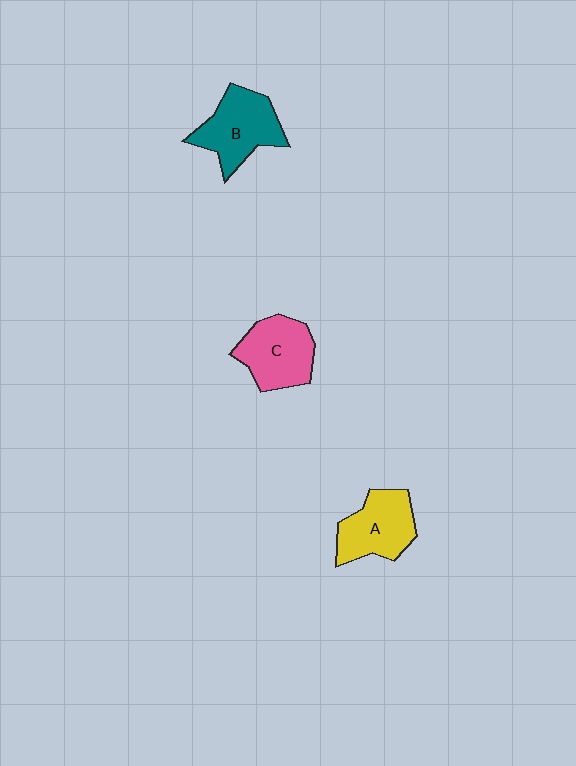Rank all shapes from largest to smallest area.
From largest to smallest: B (teal), C (pink), A (yellow).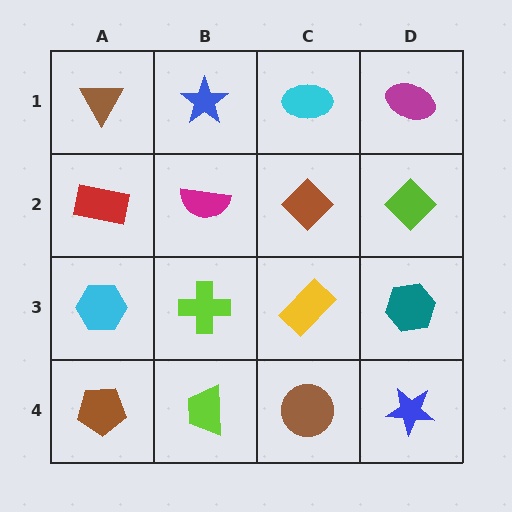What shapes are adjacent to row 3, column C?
A brown diamond (row 2, column C), a brown circle (row 4, column C), a lime cross (row 3, column B), a teal hexagon (row 3, column D).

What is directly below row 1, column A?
A red rectangle.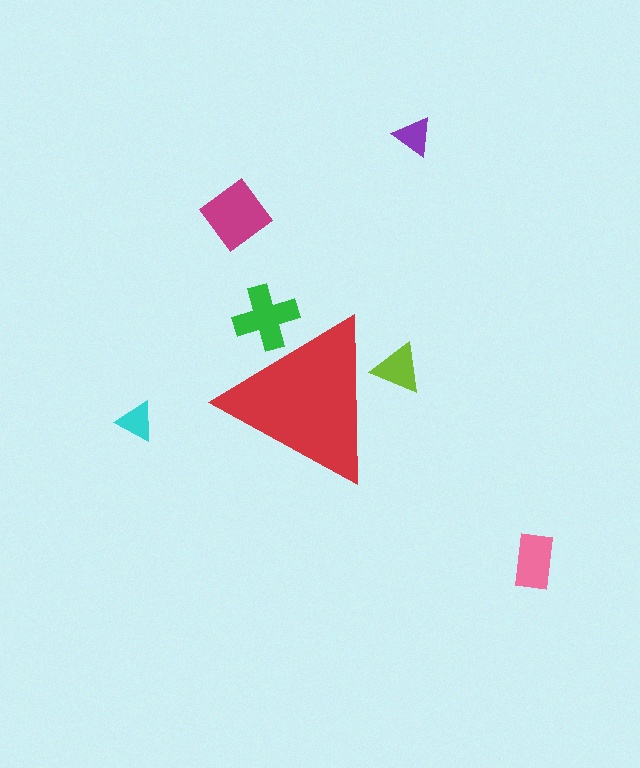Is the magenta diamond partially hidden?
No, the magenta diamond is fully visible.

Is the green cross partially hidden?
Yes, the green cross is partially hidden behind the red triangle.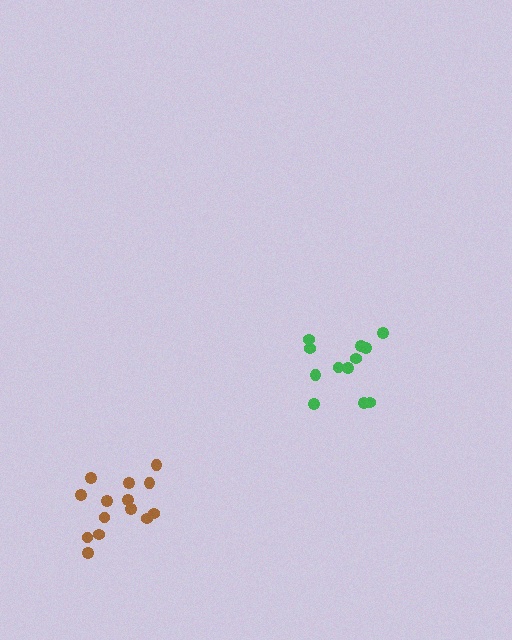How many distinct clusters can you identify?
There are 2 distinct clusters.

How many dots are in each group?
Group 1: 12 dots, Group 2: 14 dots (26 total).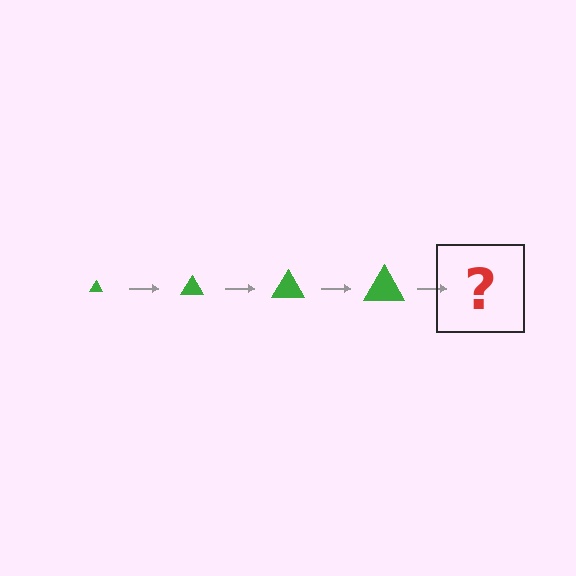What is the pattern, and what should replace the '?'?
The pattern is that the triangle gets progressively larger each step. The '?' should be a green triangle, larger than the previous one.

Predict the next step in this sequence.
The next step is a green triangle, larger than the previous one.